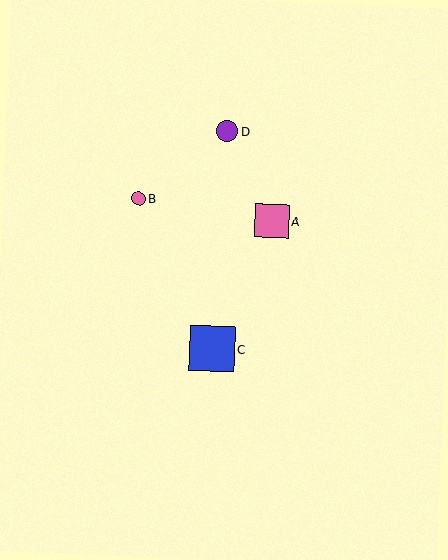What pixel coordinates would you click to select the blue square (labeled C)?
Click at (212, 348) to select the blue square C.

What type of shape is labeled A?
Shape A is a pink square.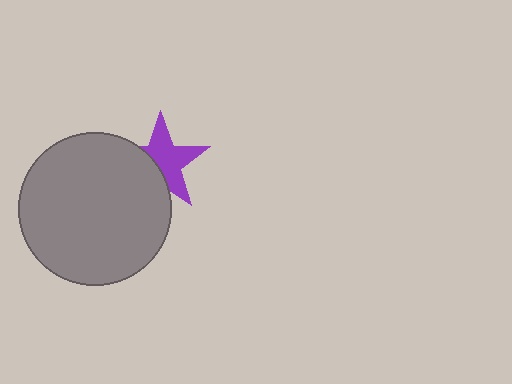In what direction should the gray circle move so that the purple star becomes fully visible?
The gray circle should move toward the lower-left. That is the shortest direction to clear the overlap and leave the purple star fully visible.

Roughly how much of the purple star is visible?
About half of it is visible (roughly 60%).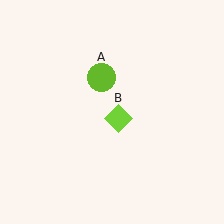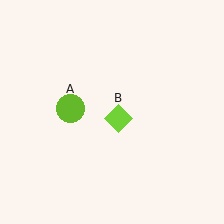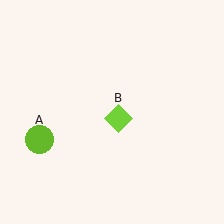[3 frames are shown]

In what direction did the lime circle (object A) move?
The lime circle (object A) moved down and to the left.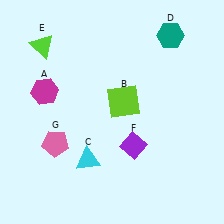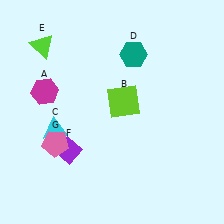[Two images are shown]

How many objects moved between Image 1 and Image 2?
3 objects moved between the two images.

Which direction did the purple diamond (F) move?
The purple diamond (F) moved left.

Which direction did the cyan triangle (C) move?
The cyan triangle (C) moved left.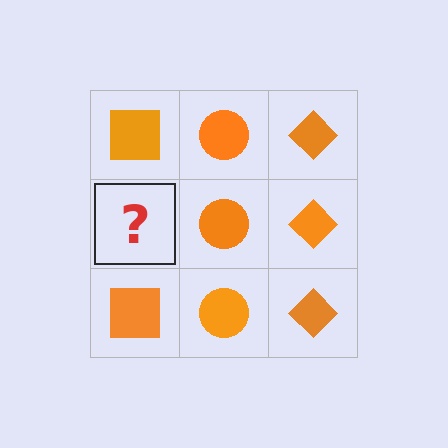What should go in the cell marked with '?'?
The missing cell should contain an orange square.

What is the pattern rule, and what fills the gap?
The rule is that each column has a consistent shape. The gap should be filled with an orange square.